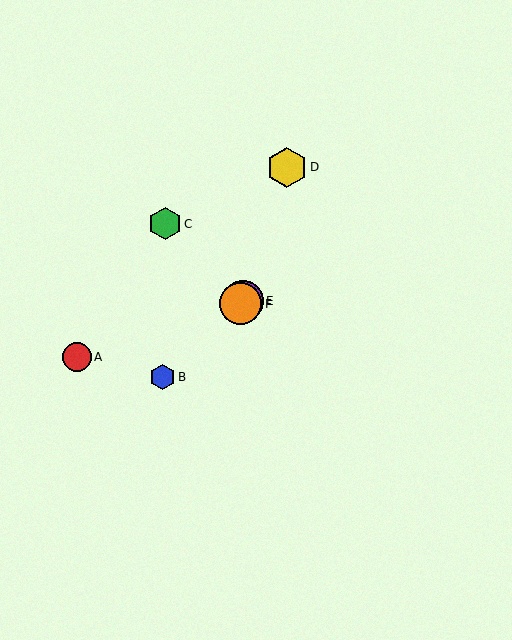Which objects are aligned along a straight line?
Objects B, E, F are aligned along a straight line.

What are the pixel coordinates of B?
Object B is at (163, 377).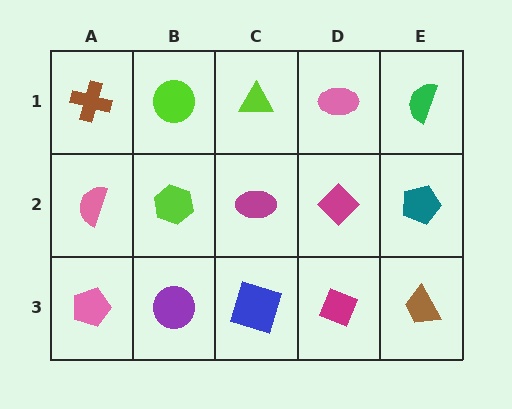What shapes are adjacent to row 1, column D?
A magenta diamond (row 2, column D), a lime triangle (row 1, column C), a green semicircle (row 1, column E).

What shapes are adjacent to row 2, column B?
A lime circle (row 1, column B), a purple circle (row 3, column B), a pink semicircle (row 2, column A), a magenta ellipse (row 2, column C).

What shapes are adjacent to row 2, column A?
A brown cross (row 1, column A), a pink pentagon (row 3, column A), a lime hexagon (row 2, column B).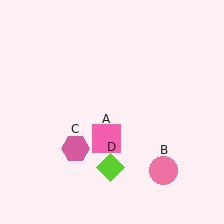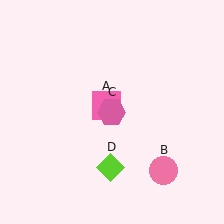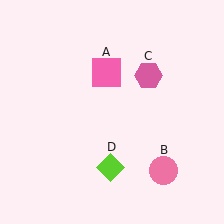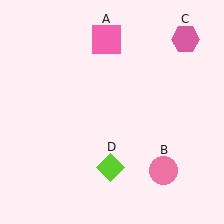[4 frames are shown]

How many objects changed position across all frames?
2 objects changed position: pink square (object A), pink hexagon (object C).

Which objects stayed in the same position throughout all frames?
Pink circle (object B) and lime diamond (object D) remained stationary.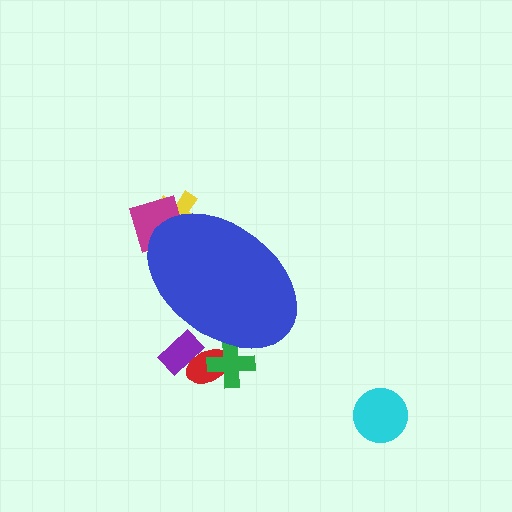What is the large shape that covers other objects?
A blue ellipse.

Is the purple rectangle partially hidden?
Yes, the purple rectangle is partially hidden behind the blue ellipse.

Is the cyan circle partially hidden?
No, the cyan circle is fully visible.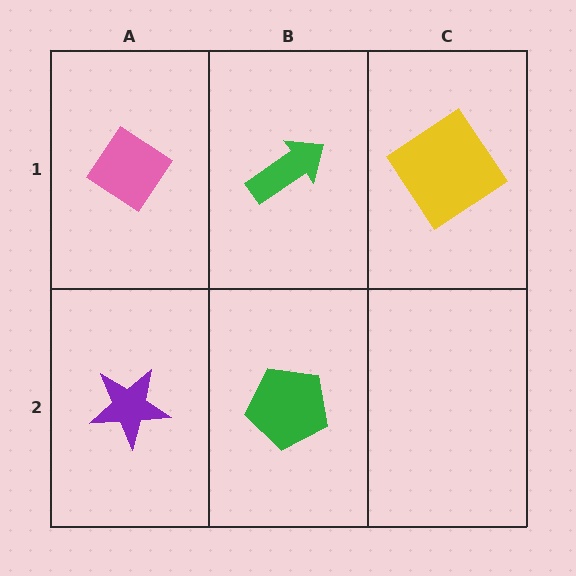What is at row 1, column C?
A yellow diamond.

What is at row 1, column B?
A green arrow.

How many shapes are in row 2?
2 shapes.